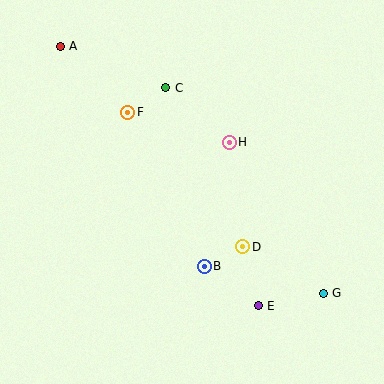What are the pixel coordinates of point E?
Point E is at (258, 306).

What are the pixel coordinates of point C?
Point C is at (166, 88).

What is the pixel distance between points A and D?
The distance between A and D is 271 pixels.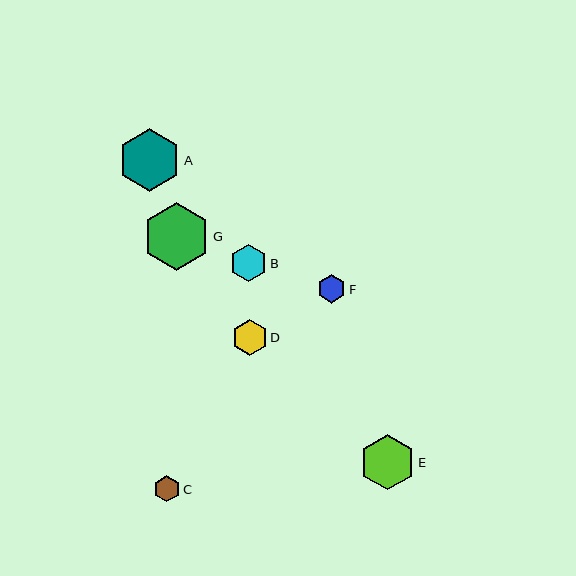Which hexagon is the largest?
Hexagon G is the largest with a size of approximately 68 pixels.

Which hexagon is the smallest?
Hexagon C is the smallest with a size of approximately 26 pixels.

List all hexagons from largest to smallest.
From largest to smallest: G, A, E, B, D, F, C.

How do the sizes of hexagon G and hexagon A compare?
Hexagon G and hexagon A are approximately the same size.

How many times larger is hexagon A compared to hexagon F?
Hexagon A is approximately 2.2 times the size of hexagon F.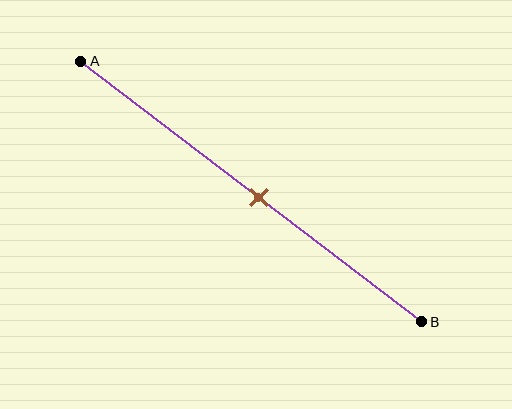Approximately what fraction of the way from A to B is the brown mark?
The brown mark is approximately 50% of the way from A to B.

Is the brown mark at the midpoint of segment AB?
Yes, the mark is approximately at the midpoint.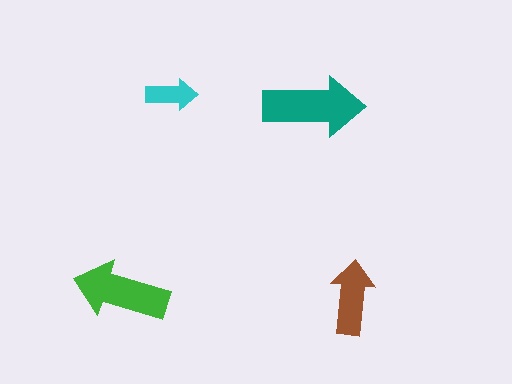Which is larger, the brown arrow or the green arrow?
The green one.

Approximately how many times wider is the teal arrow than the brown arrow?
About 1.5 times wider.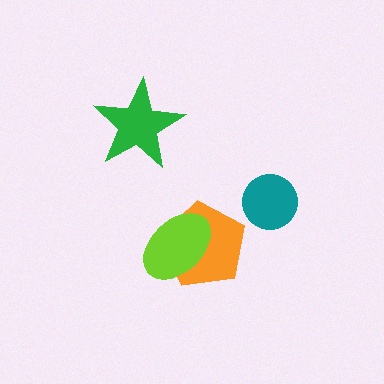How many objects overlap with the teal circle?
0 objects overlap with the teal circle.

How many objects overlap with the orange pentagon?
1 object overlaps with the orange pentagon.